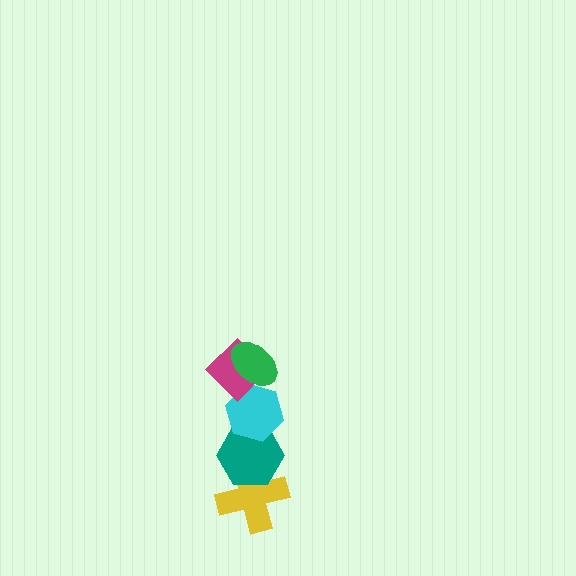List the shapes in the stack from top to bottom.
From top to bottom: the green ellipse, the magenta diamond, the cyan hexagon, the teal hexagon, the yellow cross.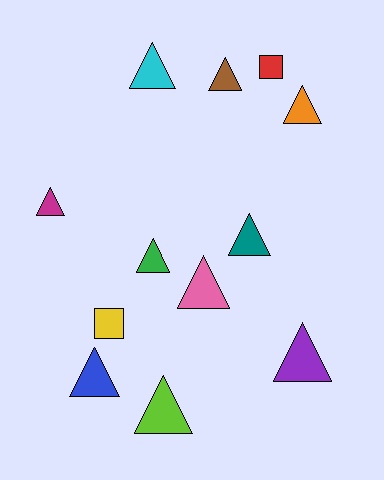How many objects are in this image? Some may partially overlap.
There are 12 objects.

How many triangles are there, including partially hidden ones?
There are 10 triangles.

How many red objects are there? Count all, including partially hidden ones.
There is 1 red object.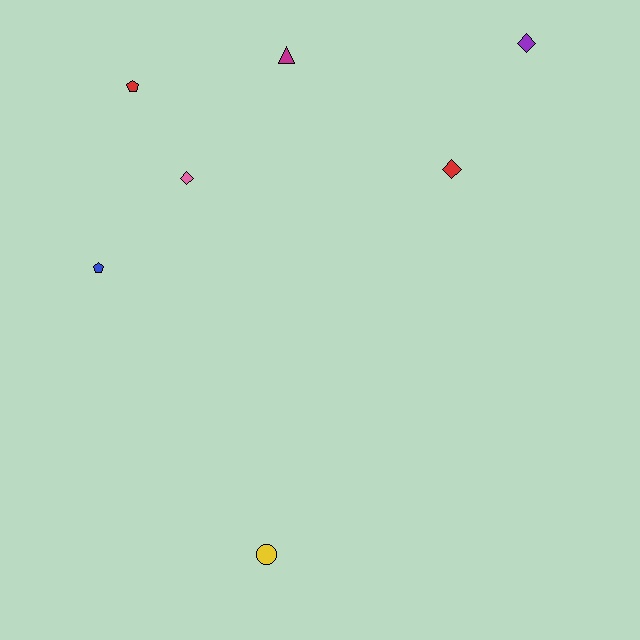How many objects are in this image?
There are 7 objects.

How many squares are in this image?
There are no squares.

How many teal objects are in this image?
There are no teal objects.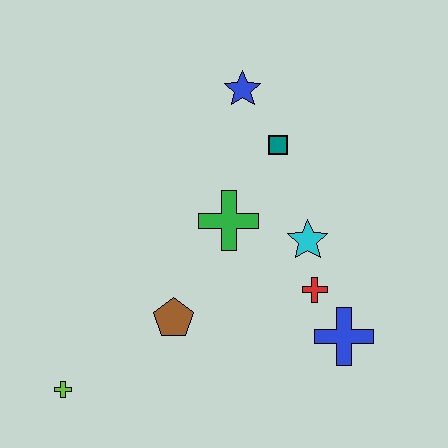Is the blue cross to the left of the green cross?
No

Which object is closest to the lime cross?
The brown pentagon is closest to the lime cross.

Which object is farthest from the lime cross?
The blue star is farthest from the lime cross.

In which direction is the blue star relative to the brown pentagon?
The blue star is above the brown pentagon.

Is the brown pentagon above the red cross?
No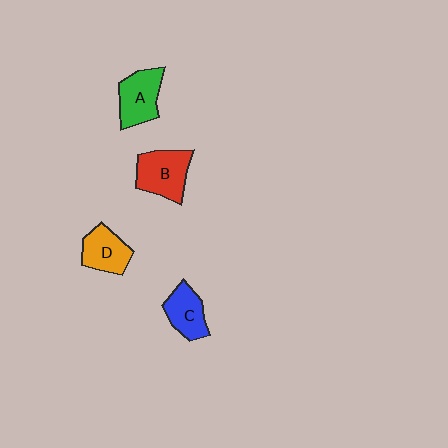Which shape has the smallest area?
Shape C (blue).